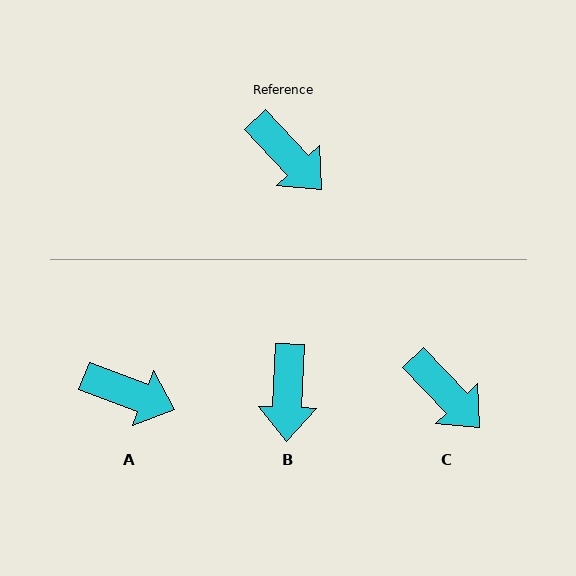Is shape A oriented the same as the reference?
No, it is off by about 26 degrees.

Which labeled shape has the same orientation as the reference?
C.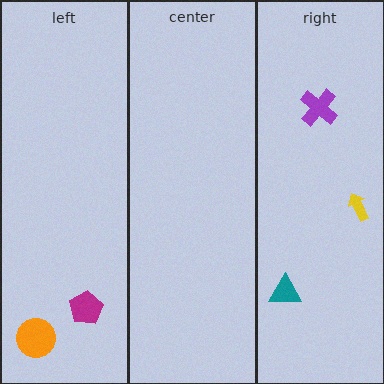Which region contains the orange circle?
The left region.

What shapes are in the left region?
The magenta pentagon, the orange circle.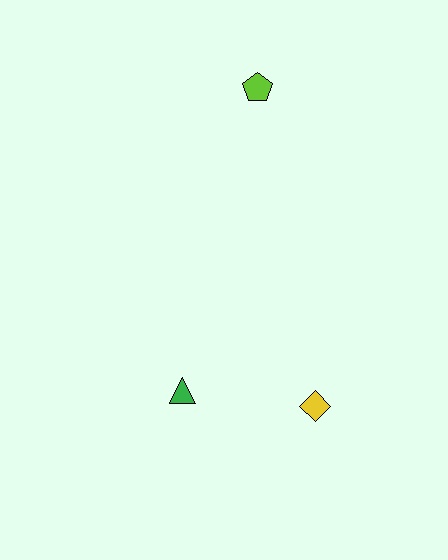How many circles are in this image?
There are no circles.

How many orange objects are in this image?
There are no orange objects.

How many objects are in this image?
There are 3 objects.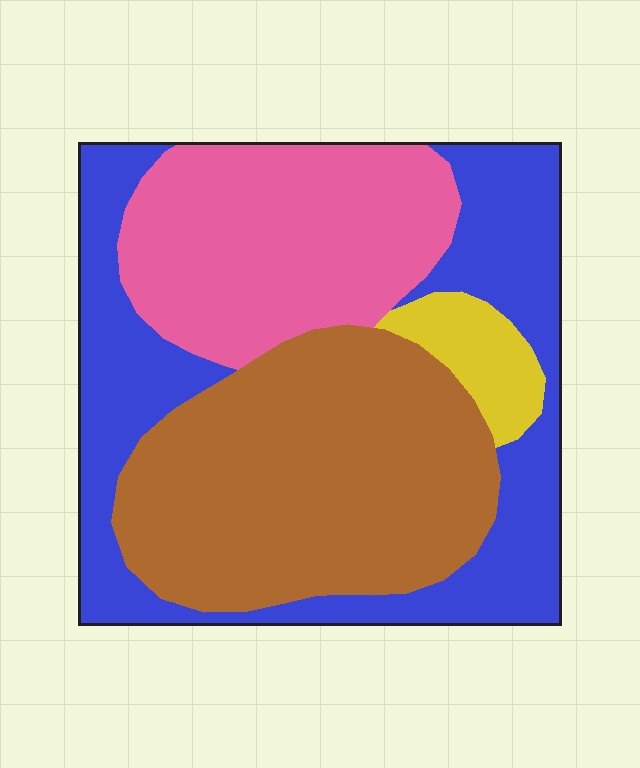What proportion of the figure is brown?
Brown takes up about three eighths (3/8) of the figure.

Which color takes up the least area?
Yellow, at roughly 5%.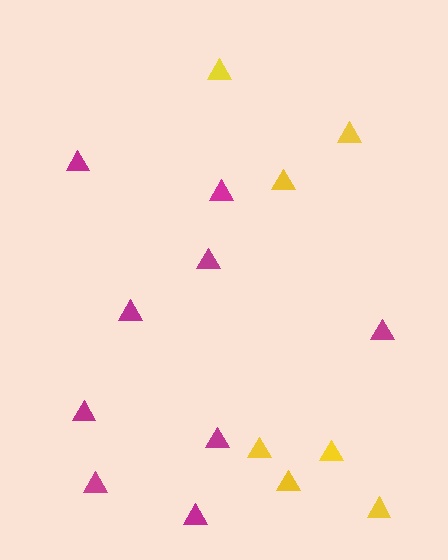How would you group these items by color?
There are 2 groups: one group of magenta triangles (9) and one group of yellow triangles (7).